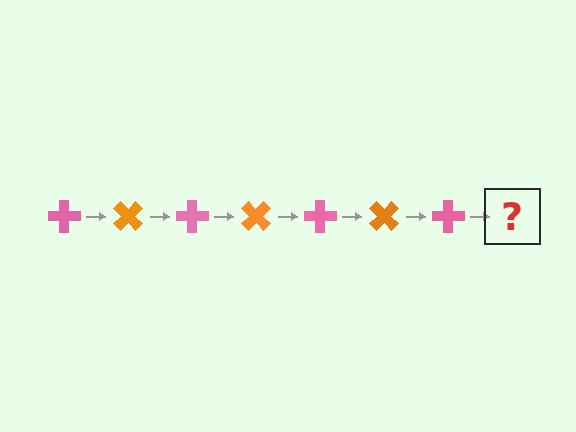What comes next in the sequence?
The next element should be an orange cross, rotated 315 degrees from the start.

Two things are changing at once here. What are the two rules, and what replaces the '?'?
The two rules are that it rotates 45 degrees each step and the color cycles through pink and orange. The '?' should be an orange cross, rotated 315 degrees from the start.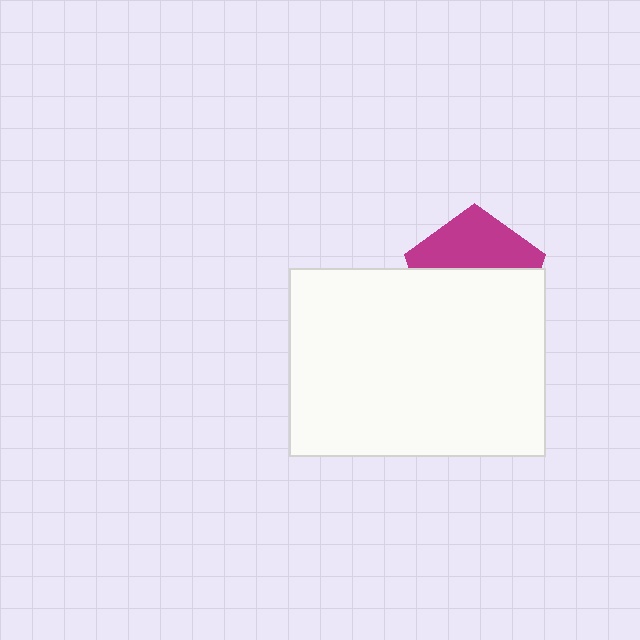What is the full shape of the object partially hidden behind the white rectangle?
The partially hidden object is a magenta pentagon.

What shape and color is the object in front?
The object in front is a white rectangle.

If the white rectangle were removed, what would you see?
You would see the complete magenta pentagon.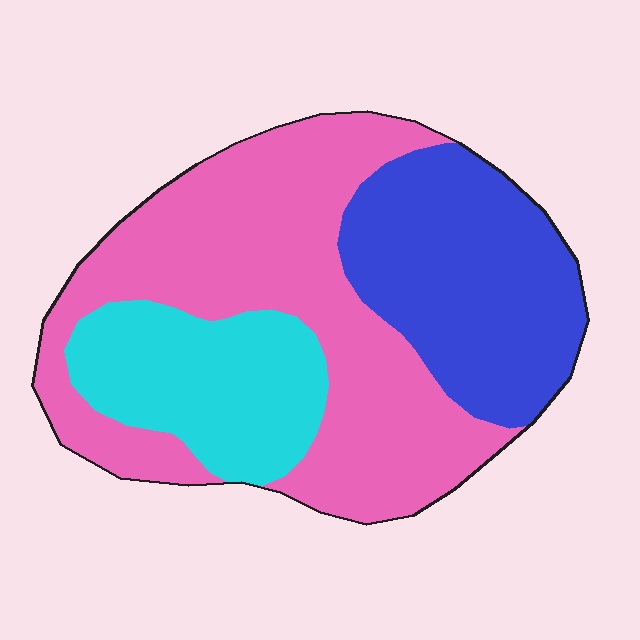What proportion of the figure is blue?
Blue takes up about one quarter (1/4) of the figure.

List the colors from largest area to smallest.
From largest to smallest: pink, blue, cyan.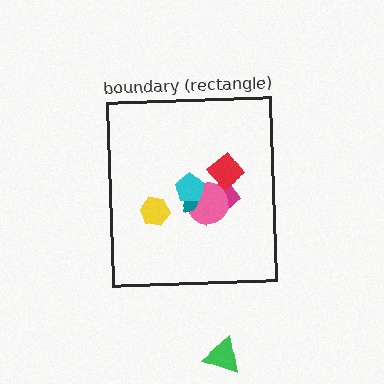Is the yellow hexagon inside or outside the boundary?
Inside.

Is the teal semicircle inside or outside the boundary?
Inside.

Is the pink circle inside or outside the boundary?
Inside.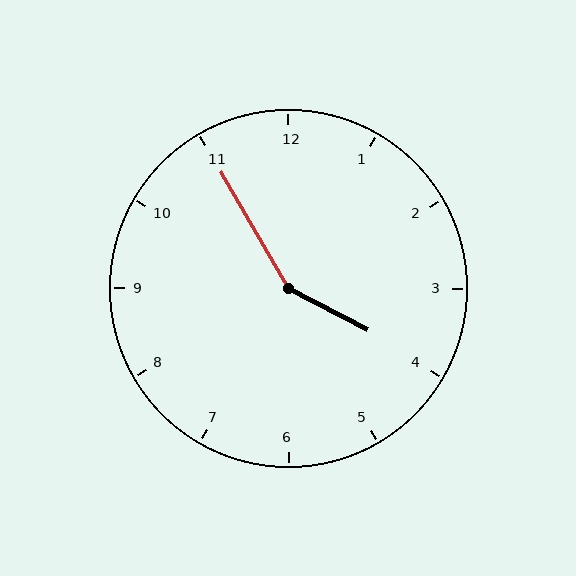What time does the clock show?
3:55.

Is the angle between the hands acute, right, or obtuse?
It is obtuse.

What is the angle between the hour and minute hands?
Approximately 148 degrees.